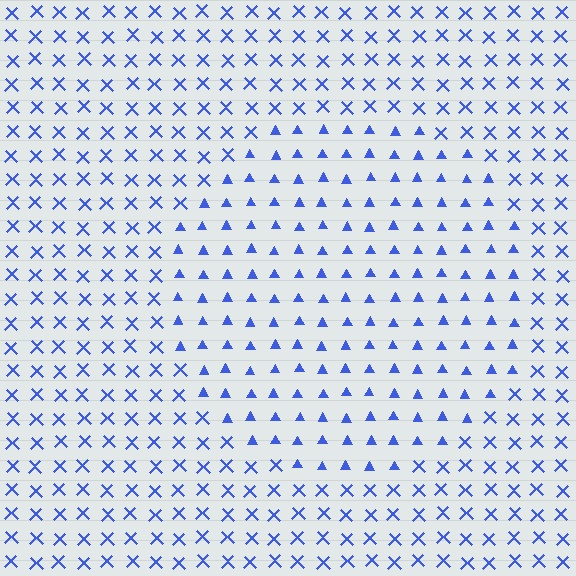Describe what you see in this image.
The image is filled with small blue elements arranged in a uniform grid. A circle-shaped region contains triangles, while the surrounding area contains X marks. The boundary is defined purely by the change in element shape.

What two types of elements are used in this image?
The image uses triangles inside the circle region and X marks outside it.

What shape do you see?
I see a circle.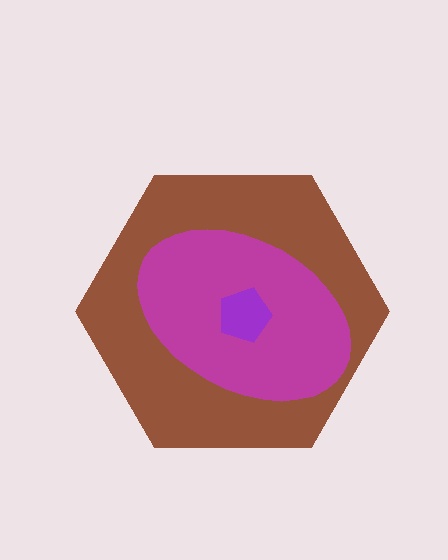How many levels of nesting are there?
3.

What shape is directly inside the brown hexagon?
The magenta ellipse.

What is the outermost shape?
The brown hexagon.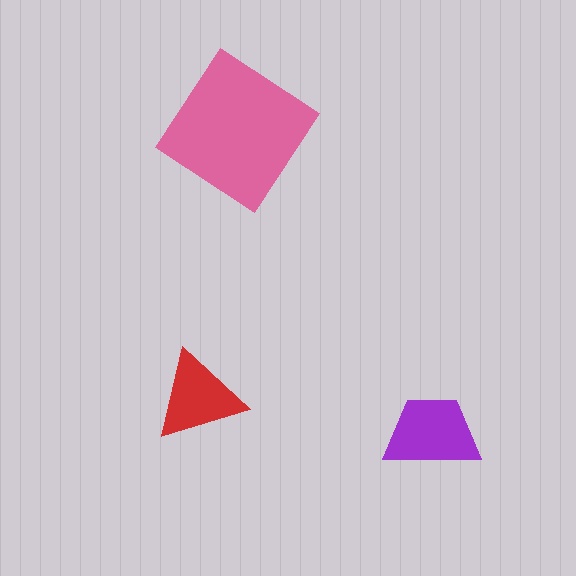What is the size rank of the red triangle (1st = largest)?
3rd.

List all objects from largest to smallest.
The pink diamond, the purple trapezoid, the red triangle.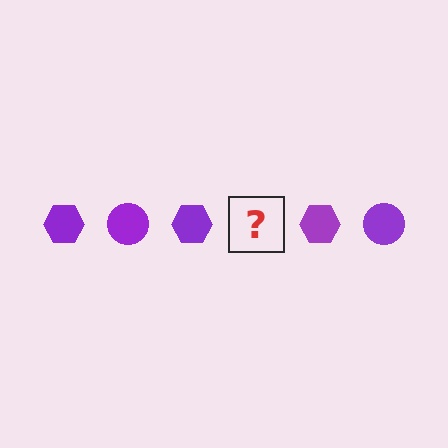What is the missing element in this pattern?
The missing element is a purple circle.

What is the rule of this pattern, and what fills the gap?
The rule is that the pattern cycles through hexagon, circle shapes in purple. The gap should be filled with a purple circle.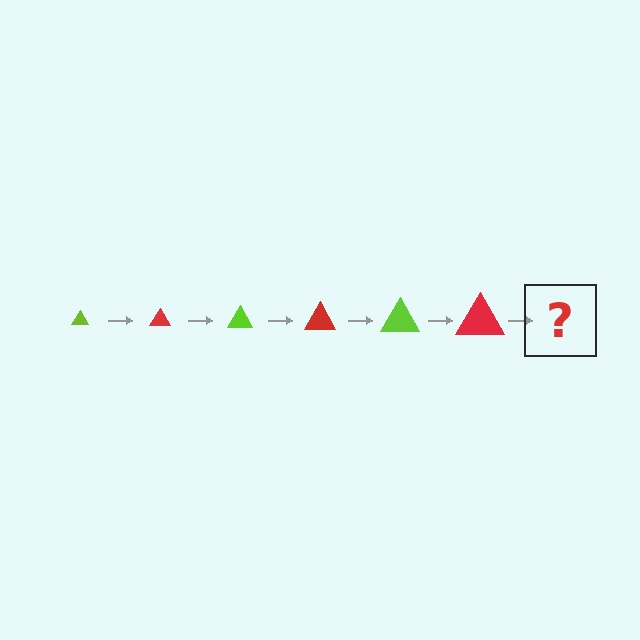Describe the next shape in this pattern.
It should be a lime triangle, larger than the previous one.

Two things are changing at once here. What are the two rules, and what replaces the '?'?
The two rules are that the triangle grows larger each step and the color cycles through lime and red. The '?' should be a lime triangle, larger than the previous one.